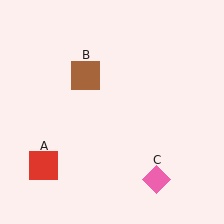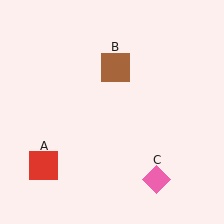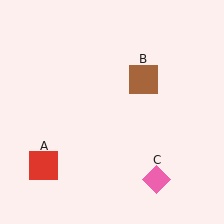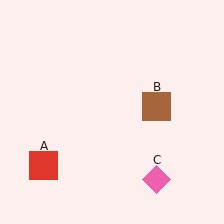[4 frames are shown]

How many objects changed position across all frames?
1 object changed position: brown square (object B).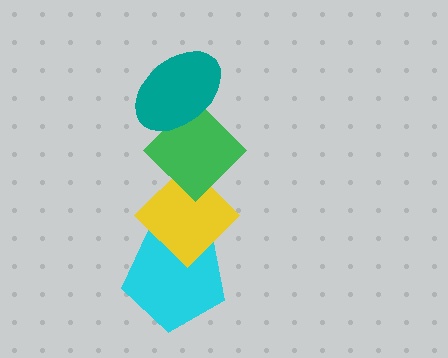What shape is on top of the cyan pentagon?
The yellow diamond is on top of the cyan pentagon.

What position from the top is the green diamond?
The green diamond is 2nd from the top.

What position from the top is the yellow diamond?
The yellow diamond is 3rd from the top.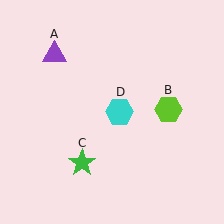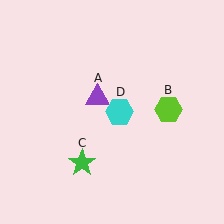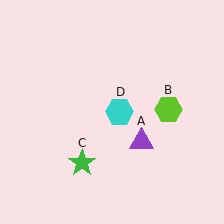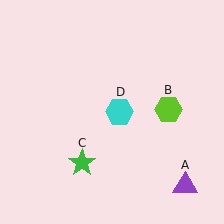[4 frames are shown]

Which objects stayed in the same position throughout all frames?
Lime hexagon (object B) and green star (object C) and cyan hexagon (object D) remained stationary.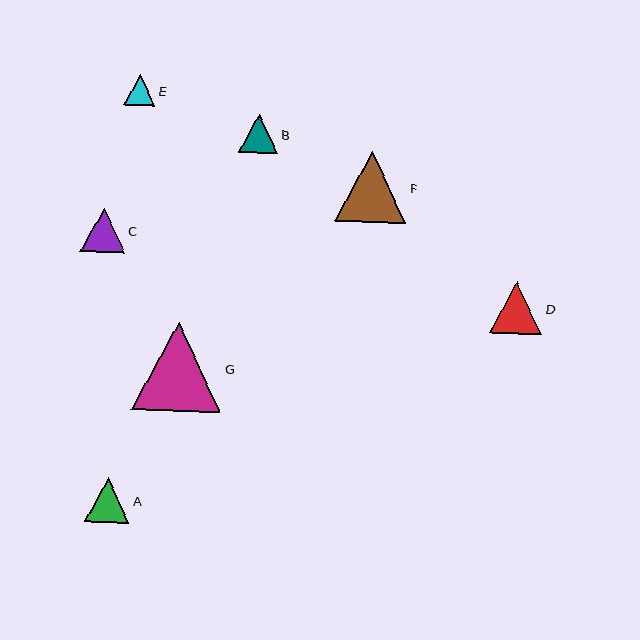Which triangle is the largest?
Triangle G is the largest with a size of approximately 89 pixels.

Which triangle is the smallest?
Triangle E is the smallest with a size of approximately 31 pixels.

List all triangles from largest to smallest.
From largest to smallest: G, F, D, A, C, B, E.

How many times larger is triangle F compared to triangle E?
Triangle F is approximately 2.3 times the size of triangle E.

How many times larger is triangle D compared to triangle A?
Triangle D is approximately 1.2 times the size of triangle A.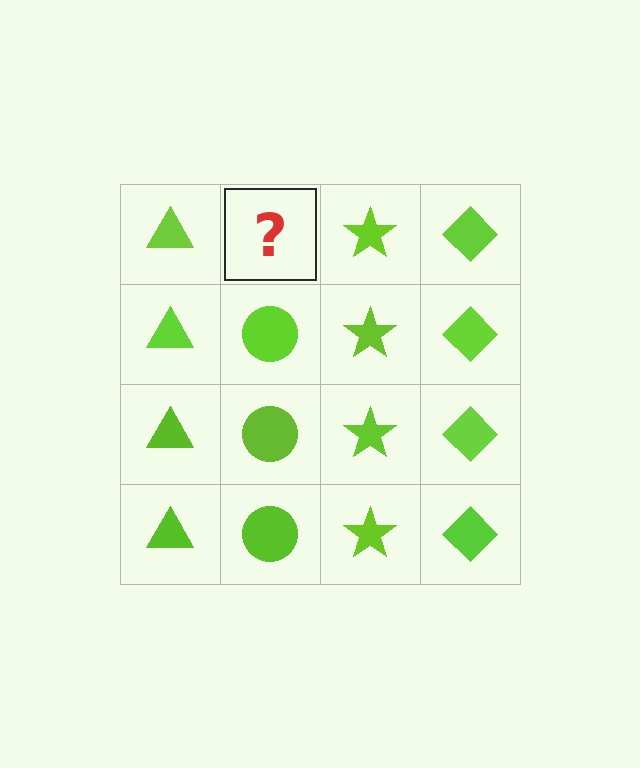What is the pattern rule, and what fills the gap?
The rule is that each column has a consistent shape. The gap should be filled with a lime circle.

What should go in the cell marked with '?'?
The missing cell should contain a lime circle.